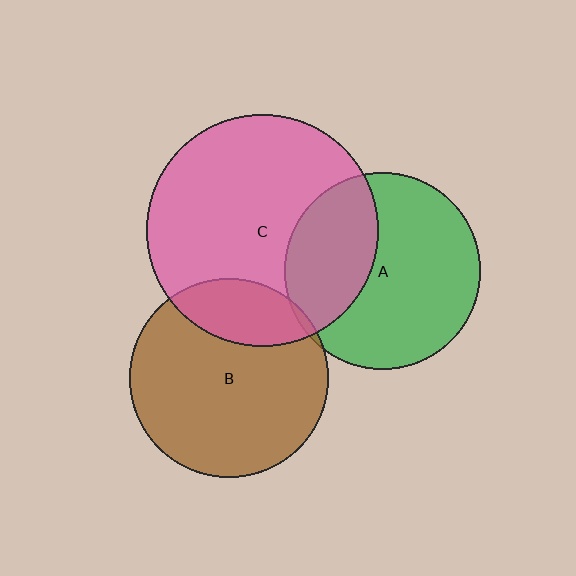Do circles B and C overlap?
Yes.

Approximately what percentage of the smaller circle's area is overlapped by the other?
Approximately 20%.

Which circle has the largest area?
Circle C (pink).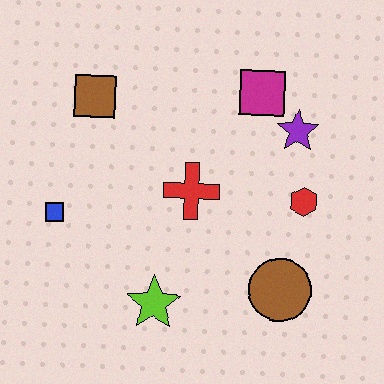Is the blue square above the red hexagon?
No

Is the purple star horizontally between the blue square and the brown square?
No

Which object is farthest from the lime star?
The magenta square is farthest from the lime star.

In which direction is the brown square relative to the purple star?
The brown square is to the left of the purple star.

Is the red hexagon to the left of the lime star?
No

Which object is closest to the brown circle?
The red hexagon is closest to the brown circle.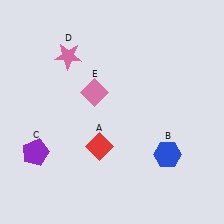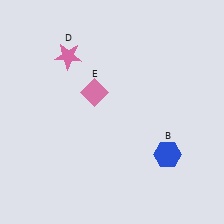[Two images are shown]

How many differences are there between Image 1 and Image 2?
There are 2 differences between the two images.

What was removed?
The red diamond (A), the purple pentagon (C) were removed in Image 2.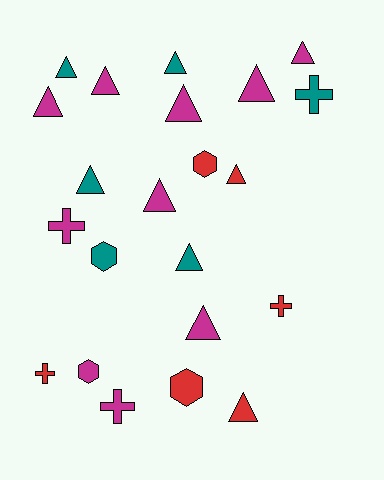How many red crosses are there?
There are 2 red crosses.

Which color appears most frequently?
Magenta, with 10 objects.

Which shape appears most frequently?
Triangle, with 13 objects.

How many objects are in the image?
There are 22 objects.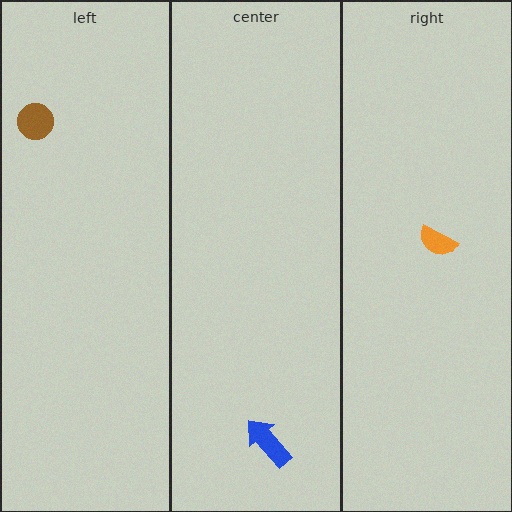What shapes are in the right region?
The orange semicircle.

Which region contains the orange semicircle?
The right region.